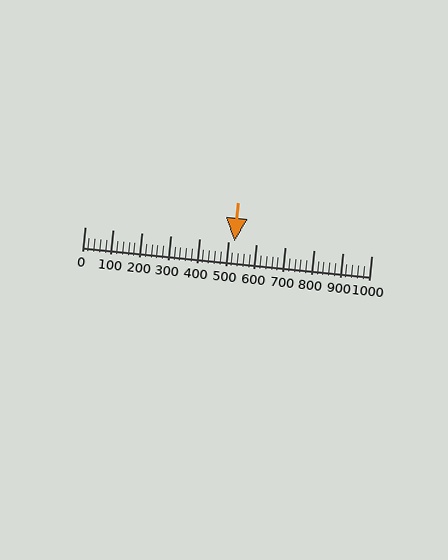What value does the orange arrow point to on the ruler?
The orange arrow points to approximately 521.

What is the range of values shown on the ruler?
The ruler shows values from 0 to 1000.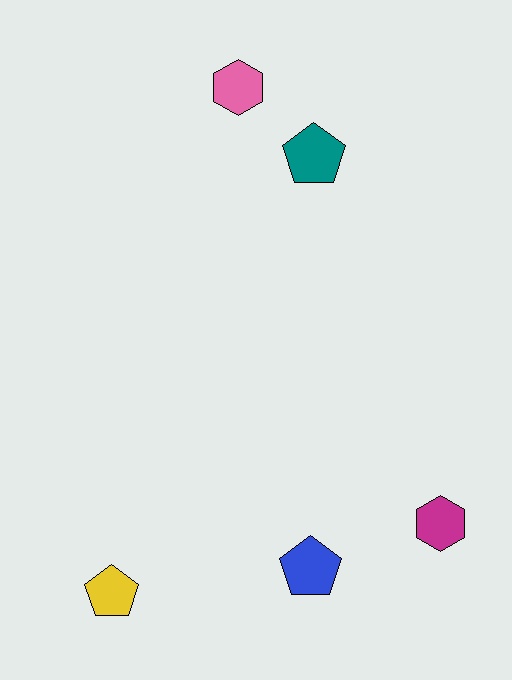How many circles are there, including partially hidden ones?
There are no circles.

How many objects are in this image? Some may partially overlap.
There are 5 objects.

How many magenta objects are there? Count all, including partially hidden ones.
There is 1 magenta object.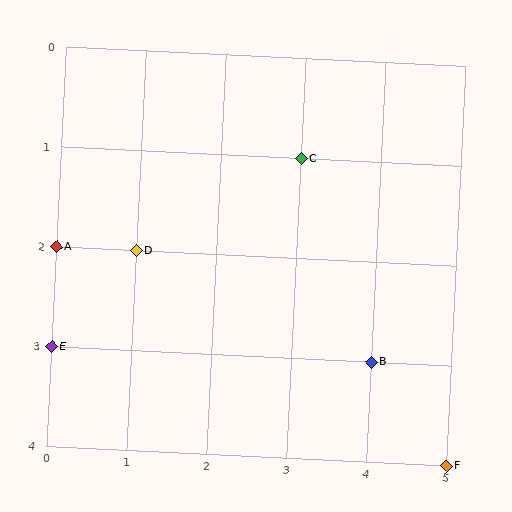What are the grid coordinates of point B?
Point B is at grid coordinates (4, 3).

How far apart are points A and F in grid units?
Points A and F are 5 columns and 2 rows apart (about 5.4 grid units diagonally).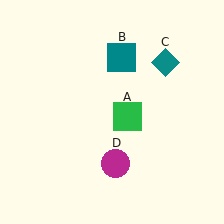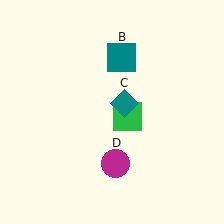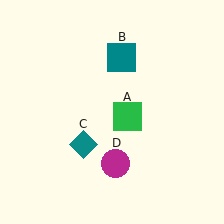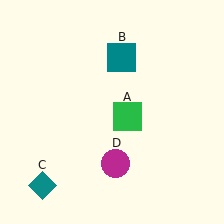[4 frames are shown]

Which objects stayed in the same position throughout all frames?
Green square (object A) and teal square (object B) and magenta circle (object D) remained stationary.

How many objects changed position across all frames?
1 object changed position: teal diamond (object C).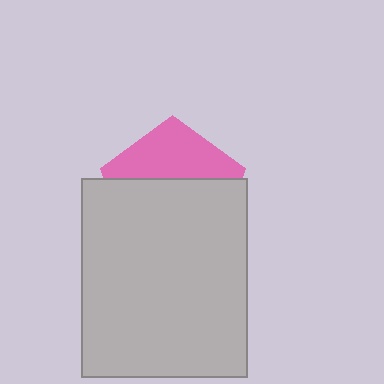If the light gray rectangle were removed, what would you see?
You would see the complete pink pentagon.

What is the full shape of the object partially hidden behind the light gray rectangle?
The partially hidden object is a pink pentagon.